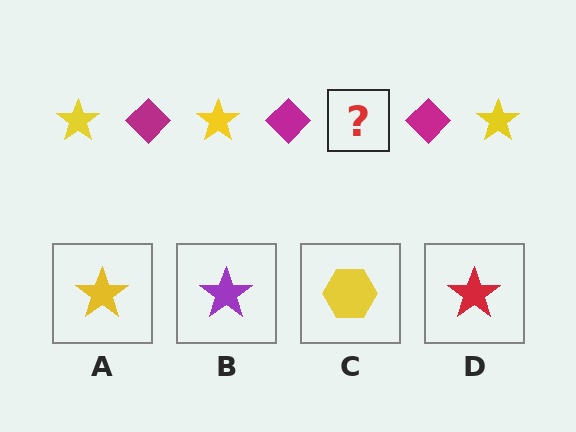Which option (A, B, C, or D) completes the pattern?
A.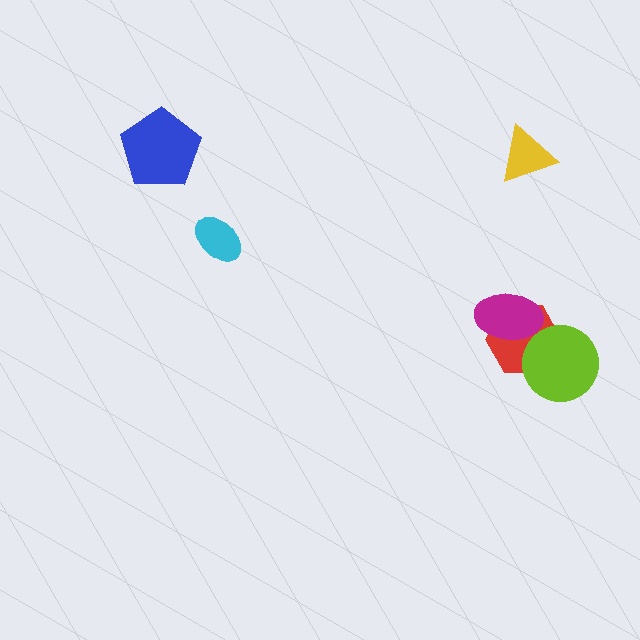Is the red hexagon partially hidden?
Yes, it is partially covered by another shape.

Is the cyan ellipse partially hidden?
No, no other shape covers it.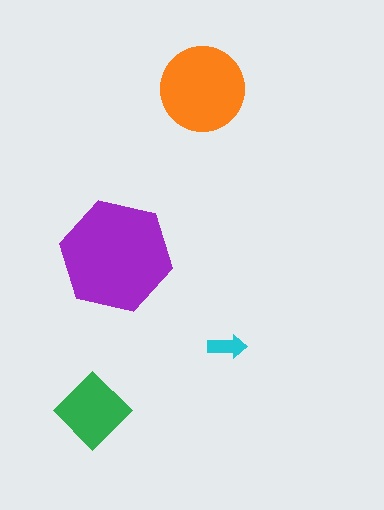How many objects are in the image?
There are 4 objects in the image.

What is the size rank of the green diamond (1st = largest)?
3rd.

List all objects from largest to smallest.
The purple hexagon, the orange circle, the green diamond, the cyan arrow.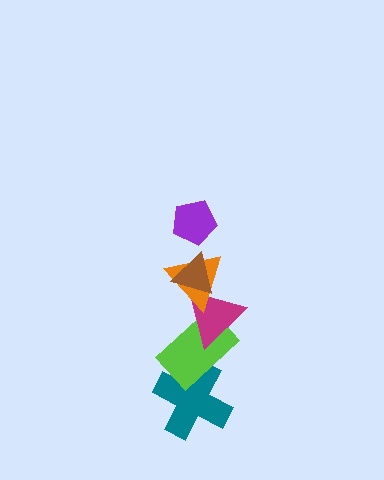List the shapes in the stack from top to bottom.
From top to bottom: the purple pentagon, the brown triangle, the orange triangle, the magenta triangle, the lime rectangle, the teal cross.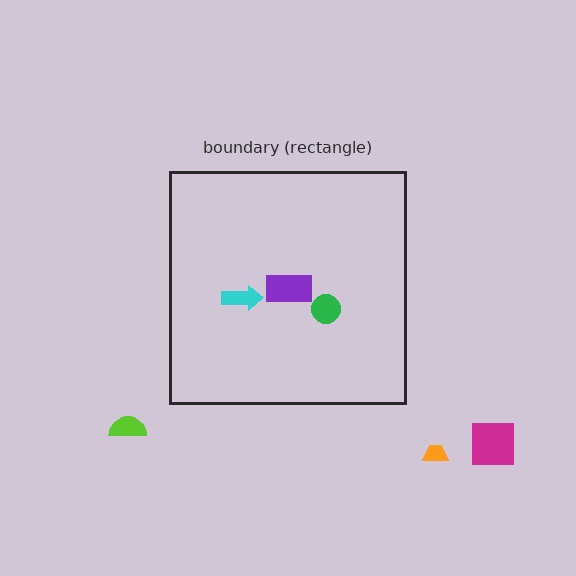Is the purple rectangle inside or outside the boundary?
Inside.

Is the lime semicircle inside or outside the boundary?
Outside.